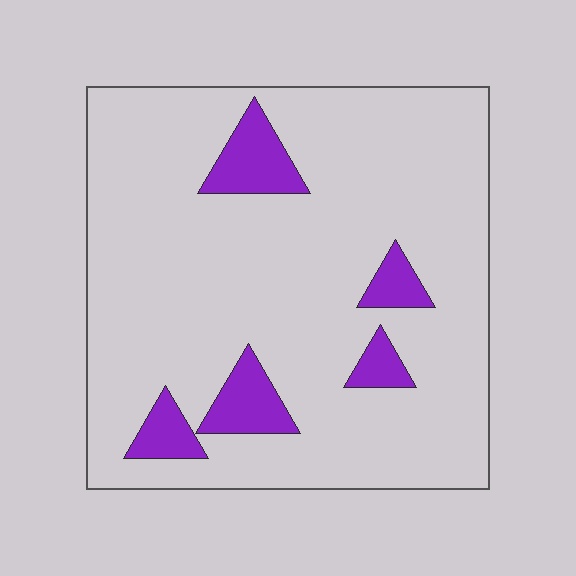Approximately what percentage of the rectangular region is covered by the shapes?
Approximately 10%.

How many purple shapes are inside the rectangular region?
5.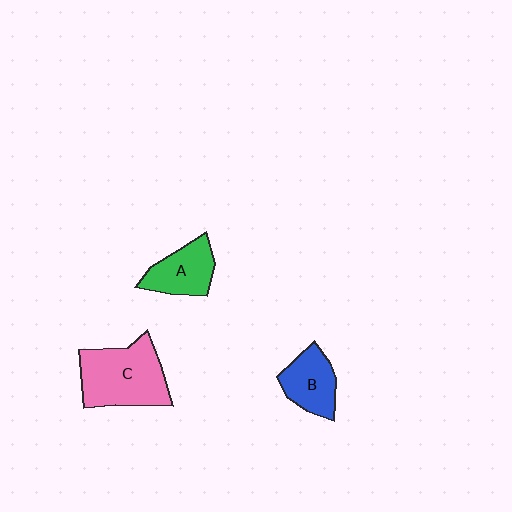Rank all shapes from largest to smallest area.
From largest to smallest: C (pink), A (green), B (blue).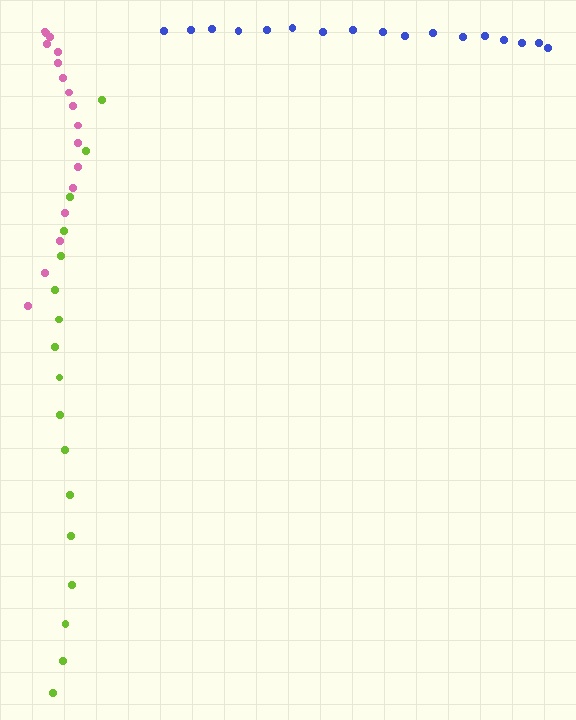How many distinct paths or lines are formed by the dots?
There are 3 distinct paths.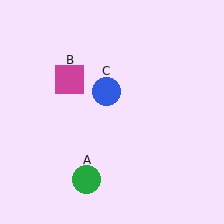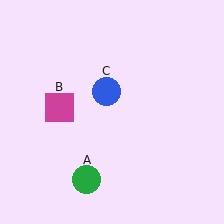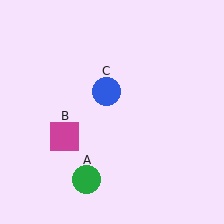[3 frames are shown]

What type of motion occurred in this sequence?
The magenta square (object B) rotated counterclockwise around the center of the scene.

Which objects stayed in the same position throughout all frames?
Green circle (object A) and blue circle (object C) remained stationary.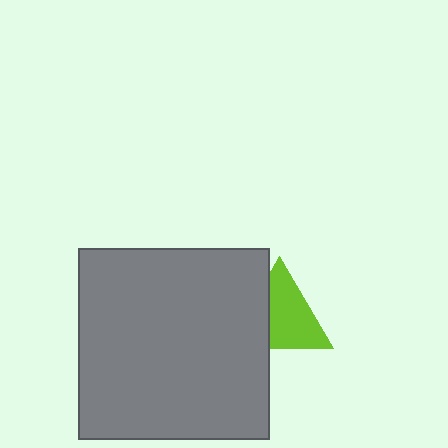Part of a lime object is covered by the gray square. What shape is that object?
It is a triangle.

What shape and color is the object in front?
The object in front is a gray square.